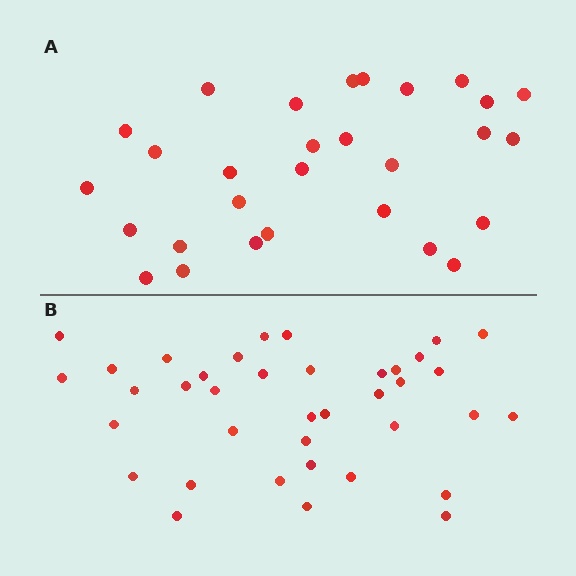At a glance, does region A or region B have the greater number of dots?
Region B (the bottom region) has more dots.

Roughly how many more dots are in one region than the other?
Region B has roughly 8 or so more dots than region A.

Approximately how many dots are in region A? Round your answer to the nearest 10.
About 30 dots. (The exact count is 29, which rounds to 30.)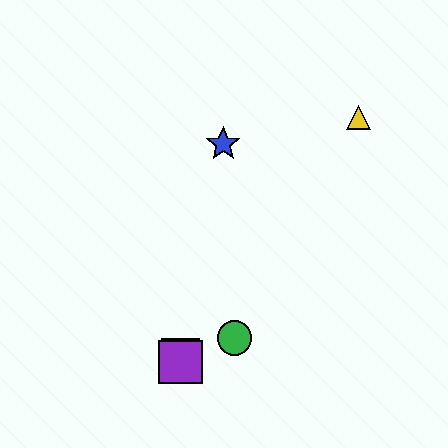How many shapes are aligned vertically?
2 shapes (the red square, the purple square) are aligned vertically.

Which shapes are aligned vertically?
The red square, the purple square are aligned vertically.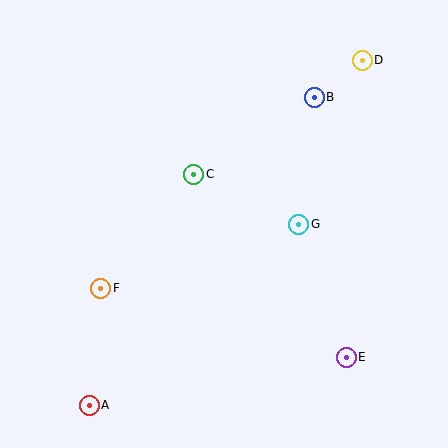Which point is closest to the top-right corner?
Point D is closest to the top-right corner.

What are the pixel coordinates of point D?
Point D is at (362, 60).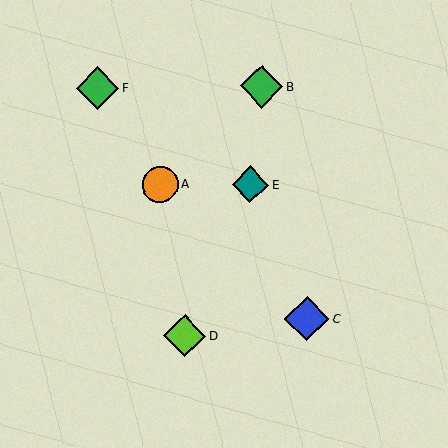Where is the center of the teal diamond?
The center of the teal diamond is at (250, 184).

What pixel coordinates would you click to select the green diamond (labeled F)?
Click at (98, 88) to select the green diamond F.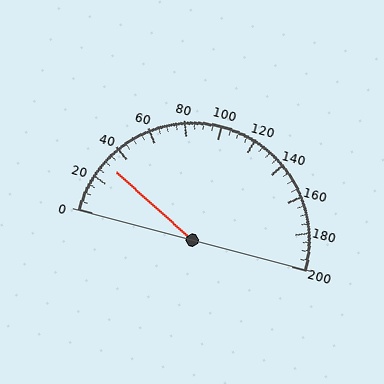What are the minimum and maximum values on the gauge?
The gauge ranges from 0 to 200.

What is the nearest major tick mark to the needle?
The nearest major tick mark is 40.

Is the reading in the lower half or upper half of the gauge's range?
The reading is in the lower half of the range (0 to 200).